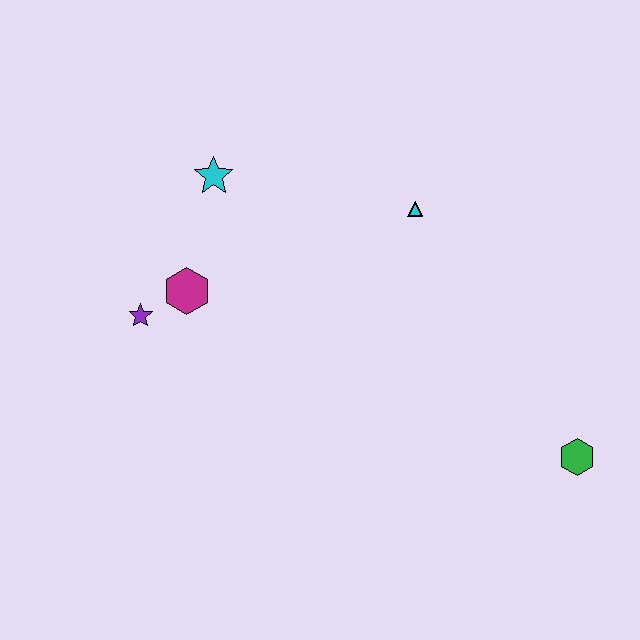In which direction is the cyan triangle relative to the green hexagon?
The cyan triangle is above the green hexagon.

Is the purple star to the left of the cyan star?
Yes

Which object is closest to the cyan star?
The magenta hexagon is closest to the cyan star.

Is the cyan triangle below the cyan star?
Yes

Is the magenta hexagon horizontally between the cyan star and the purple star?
Yes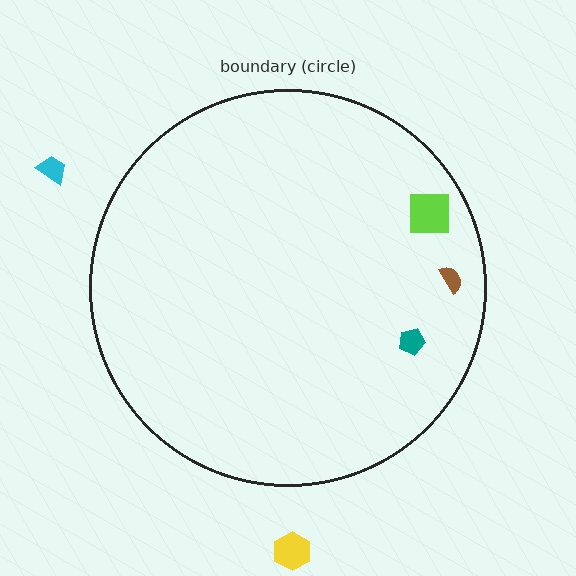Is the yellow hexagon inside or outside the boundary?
Outside.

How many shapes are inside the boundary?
3 inside, 2 outside.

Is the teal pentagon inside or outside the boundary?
Inside.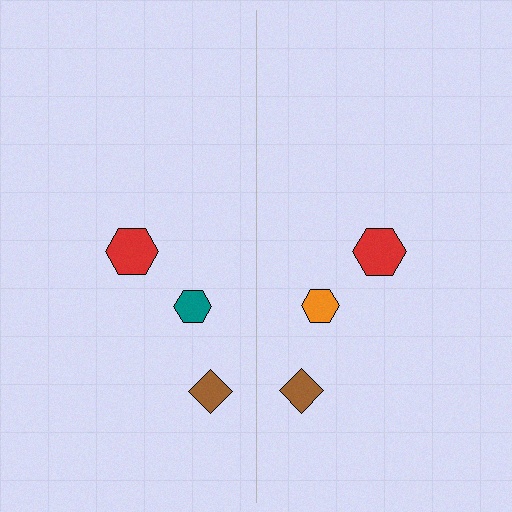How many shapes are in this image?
There are 6 shapes in this image.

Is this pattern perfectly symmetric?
No, the pattern is not perfectly symmetric. The orange hexagon on the right side breaks the symmetry — its mirror counterpart is teal.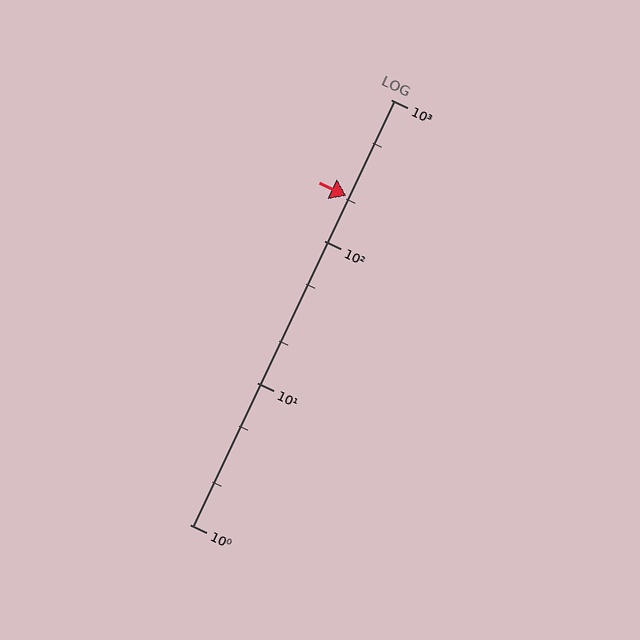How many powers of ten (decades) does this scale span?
The scale spans 3 decades, from 1 to 1000.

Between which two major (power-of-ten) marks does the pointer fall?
The pointer is between 100 and 1000.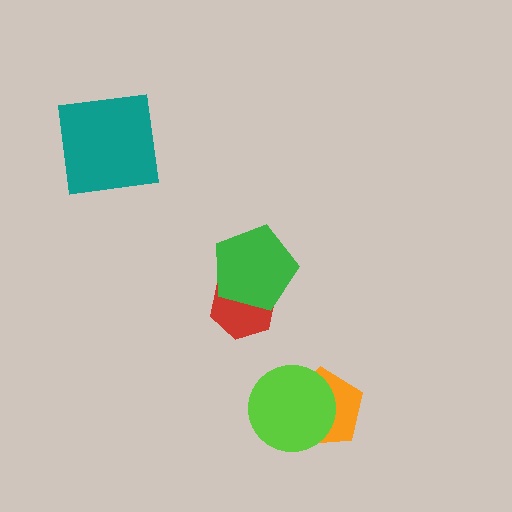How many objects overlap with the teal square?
0 objects overlap with the teal square.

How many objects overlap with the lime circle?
1 object overlaps with the lime circle.